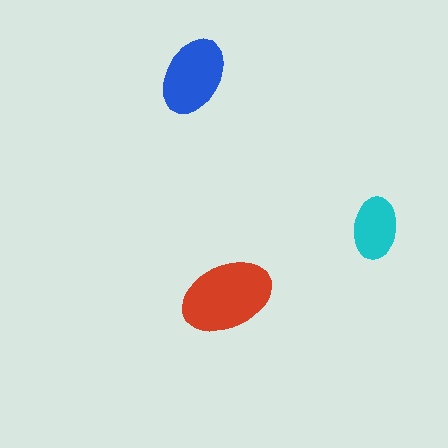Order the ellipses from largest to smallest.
the red one, the blue one, the cyan one.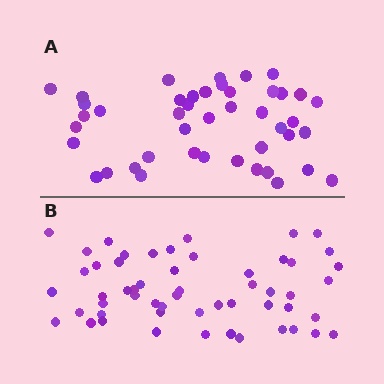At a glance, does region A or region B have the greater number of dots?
Region B (the bottom region) has more dots.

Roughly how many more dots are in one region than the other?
Region B has roughly 10 or so more dots than region A.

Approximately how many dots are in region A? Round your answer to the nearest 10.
About 40 dots. (The exact count is 44, which rounds to 40.)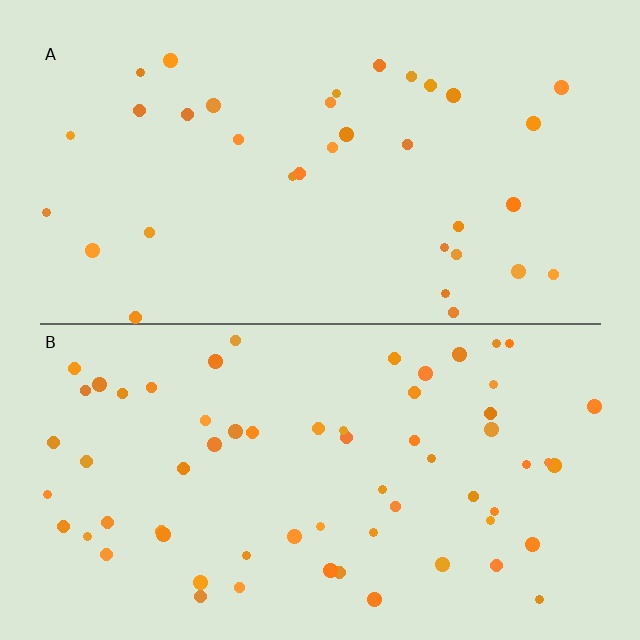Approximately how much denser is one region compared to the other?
Approximately 1.9× — region B over region A.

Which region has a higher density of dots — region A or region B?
B (the bottom).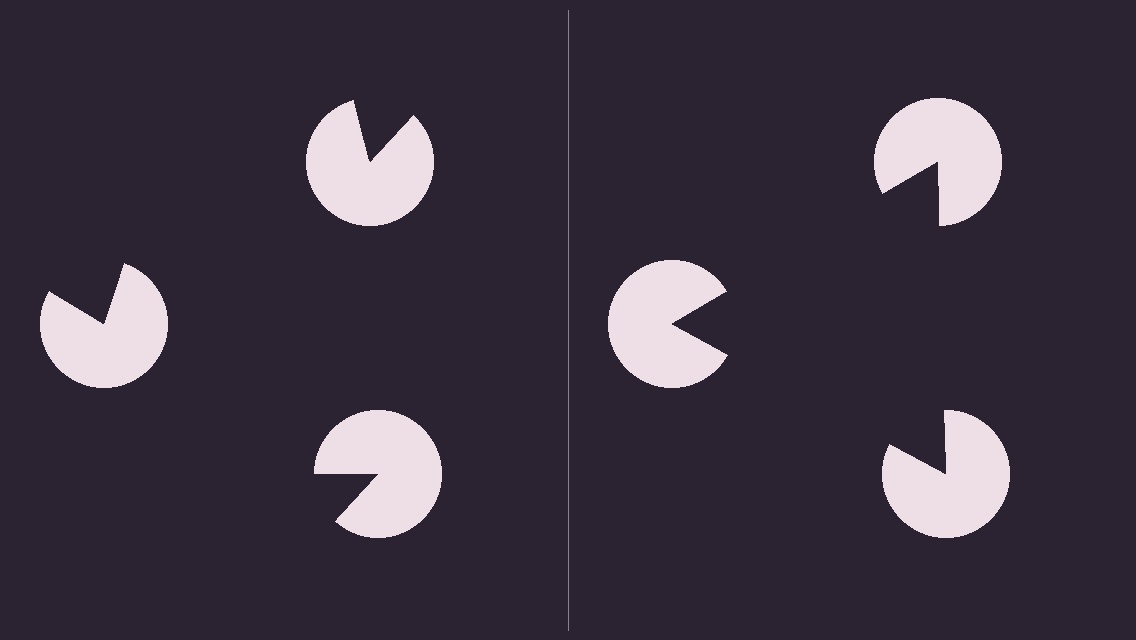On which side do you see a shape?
An illusory triangle appears on the right side. On the left side the wedge cuts are rotated, so no coherent shape forms.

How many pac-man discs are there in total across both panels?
6 — 3 on each side.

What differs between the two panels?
The pac-man discs are positioned identically on both sides; only the wedge orientations differ. On the right they align to a triangle; on the left they are misaligned.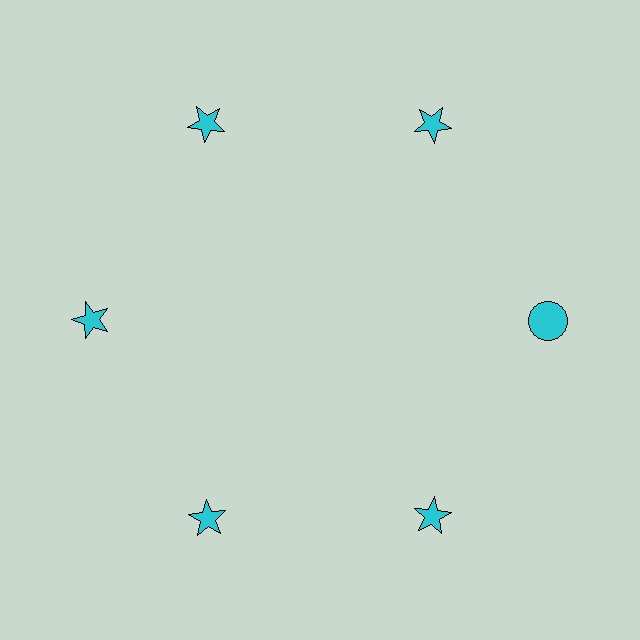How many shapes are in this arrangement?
There are 6 shapes arranged in a ring pattern.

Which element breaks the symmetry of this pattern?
The cyan circle at roughly the 3 o'clock position breaks the symmetry. All other shapes are cyan stars.